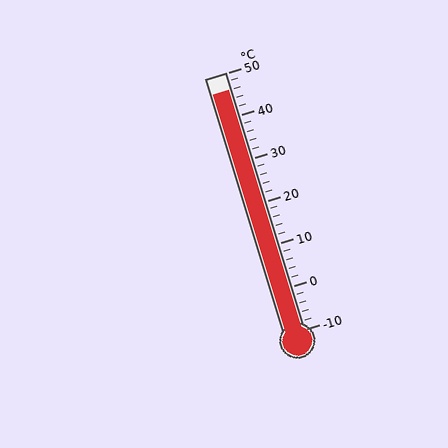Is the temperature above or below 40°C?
The temperature is above 40°C.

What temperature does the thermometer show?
The thermometer shows approximately 46°C.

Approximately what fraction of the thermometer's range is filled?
The thermometer is filled to approximately 95% of its range.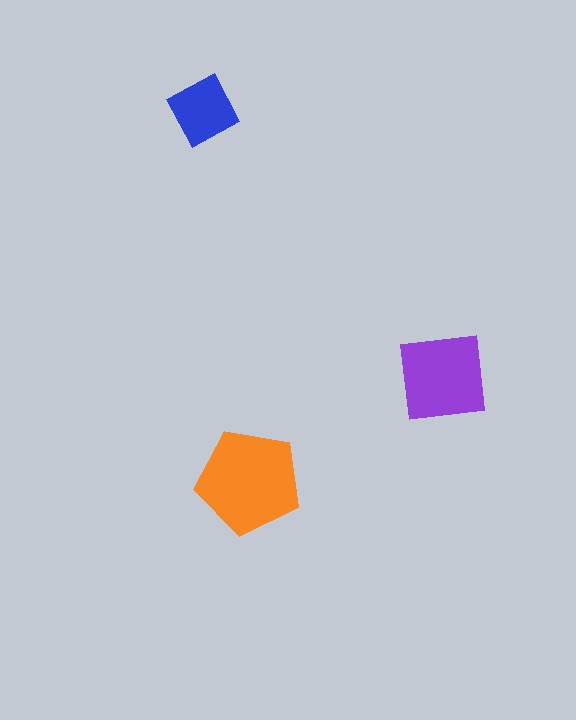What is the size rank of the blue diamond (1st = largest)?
3rd.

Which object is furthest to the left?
The blue diamond is leftmost.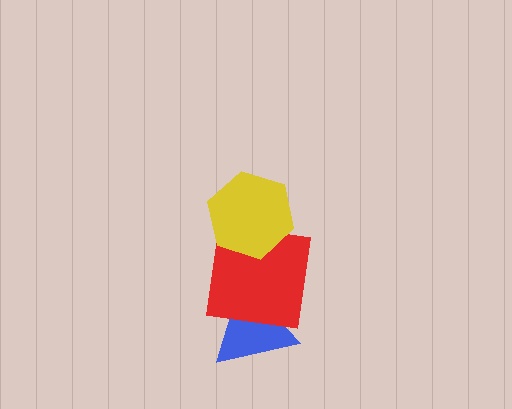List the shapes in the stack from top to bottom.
From top to bottom: the yellow hexagon, the red square, the blue triangle.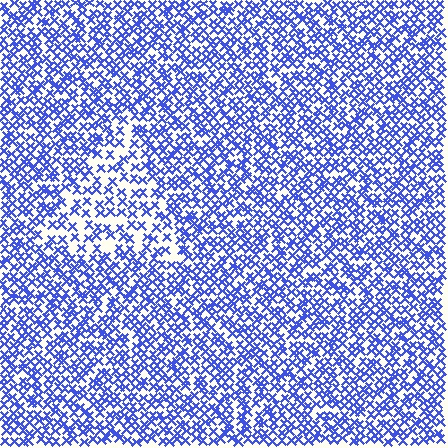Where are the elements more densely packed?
The elements are more densely packed outside the triangle boundary.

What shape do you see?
I see a triangle.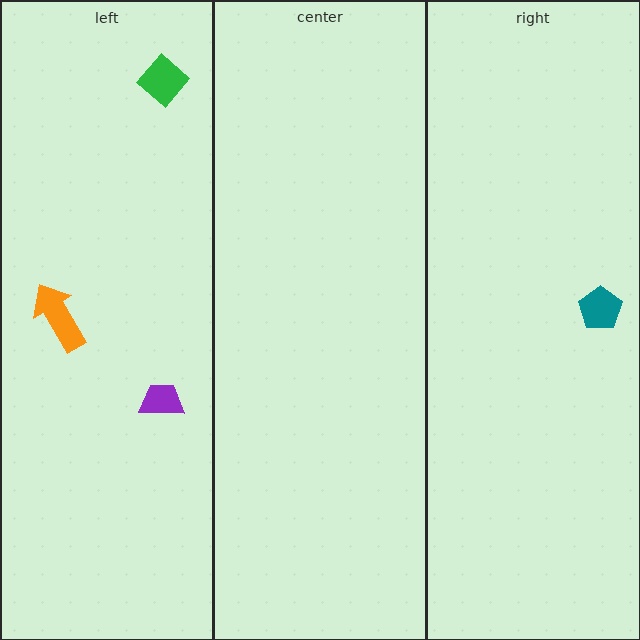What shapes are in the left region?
The green diamond, the orange arrow, the purple trapezoid.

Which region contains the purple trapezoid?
The left region.